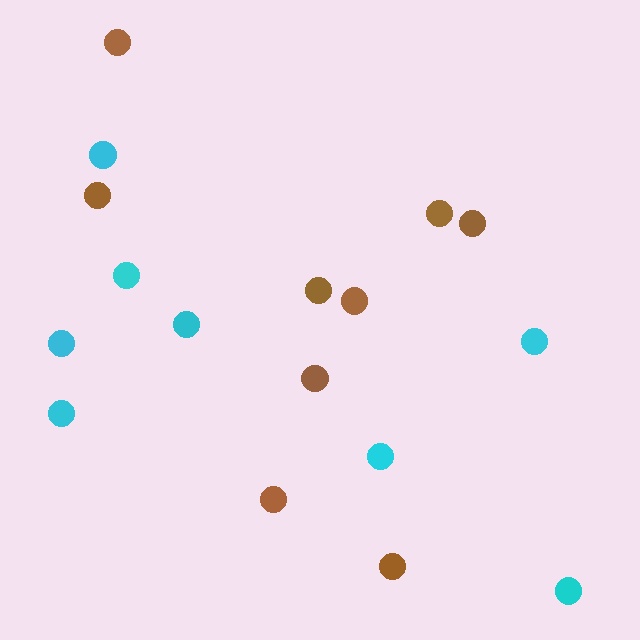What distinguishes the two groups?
There are 2 groups: one group of cyan circles (8) and one group of brown circles (9).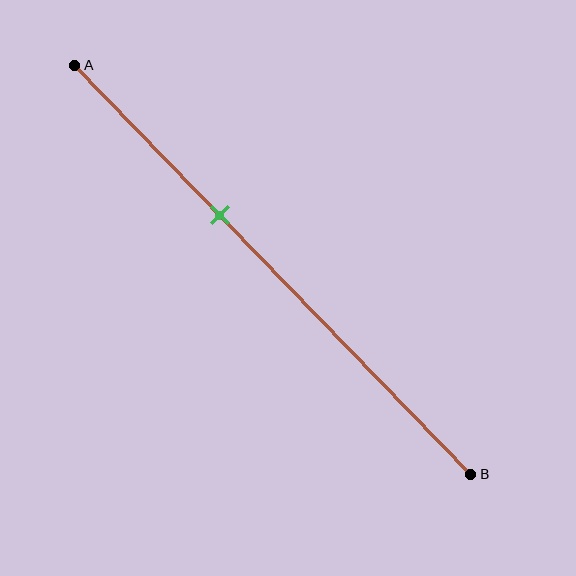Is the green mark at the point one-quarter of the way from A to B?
No, the mark is at about 35% from A, not at the 25% one-quarter point.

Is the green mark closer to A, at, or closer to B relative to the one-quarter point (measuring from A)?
The green mark is closer to point B than the one-quarter point of segment AB.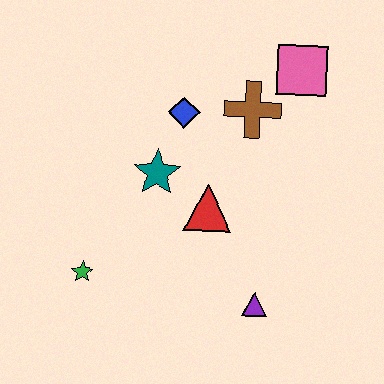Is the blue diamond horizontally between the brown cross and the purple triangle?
No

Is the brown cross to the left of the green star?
No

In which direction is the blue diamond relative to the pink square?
The blue diamond is to the left of the pink square.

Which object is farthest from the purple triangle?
The pink square is farthest from the purple triangle.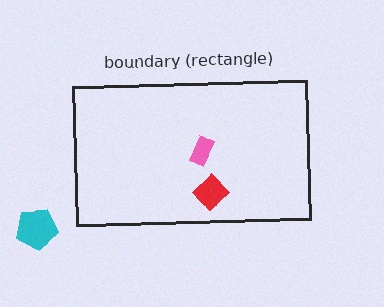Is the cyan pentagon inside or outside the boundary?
Outside.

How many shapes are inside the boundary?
2 inside, 1 outside.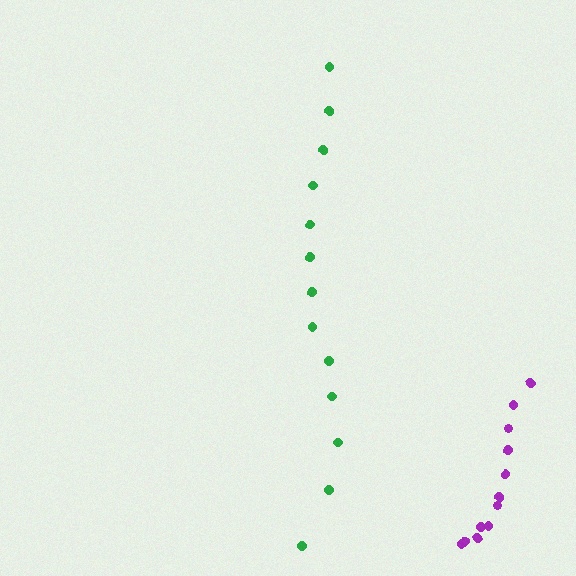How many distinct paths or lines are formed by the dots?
There are 2 distinct paths.